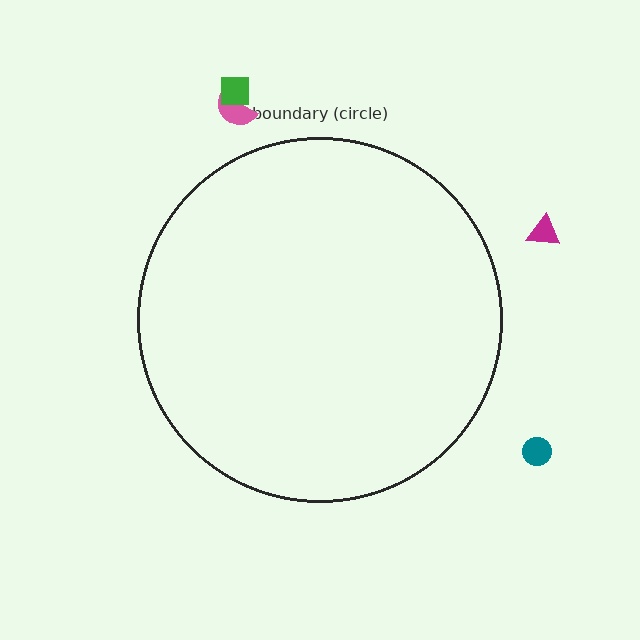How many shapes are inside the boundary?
0 inside, 4 outside.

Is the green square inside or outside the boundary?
Outside.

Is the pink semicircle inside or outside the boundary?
Outside.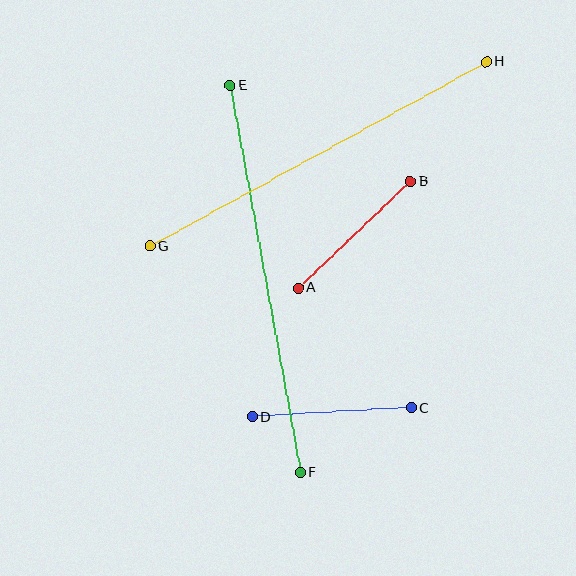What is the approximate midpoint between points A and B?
The midpoint is at approximately (355, 235) pixels.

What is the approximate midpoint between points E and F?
The midpoint is at approximately (265, 279) pixels.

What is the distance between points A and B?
The distance is approximately 155 pixels.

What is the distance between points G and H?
The distance is approximately 383 pixels.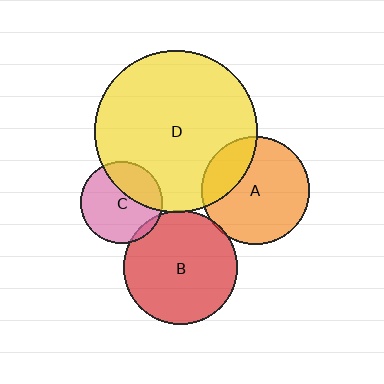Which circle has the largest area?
Circle D (yellow).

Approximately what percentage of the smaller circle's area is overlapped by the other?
Approximately 5%.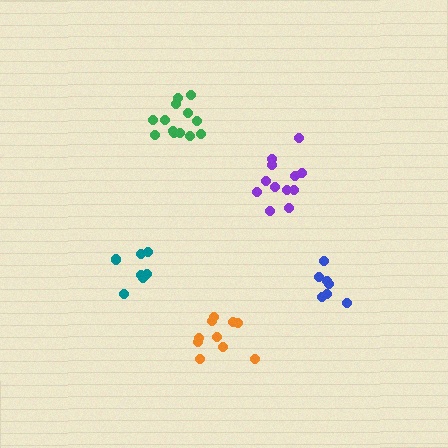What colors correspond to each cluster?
The clusters are colored: blue, green, orange, teal, purple.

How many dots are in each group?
Group 1: 7 dots, Group 2: 13 dots, Group 3: 10 dots, Group 4: 7 dots, Group 5: 12 dots (49 total).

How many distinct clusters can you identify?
There are 5 distinct clusters.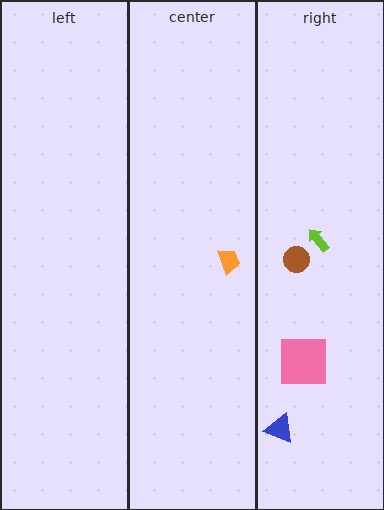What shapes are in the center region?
The orange trapezoid.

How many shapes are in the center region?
1.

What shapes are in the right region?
The brown circle, the blue triangle, the lime arrow, the pink square.